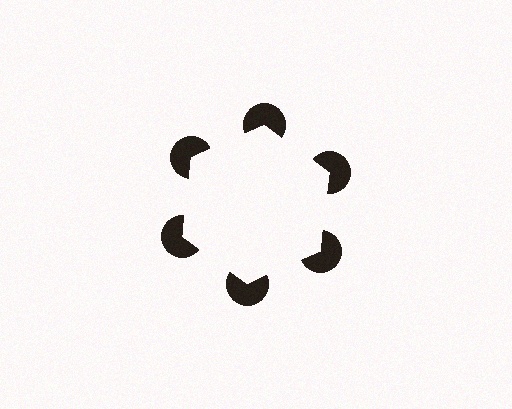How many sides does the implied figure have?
6 sides.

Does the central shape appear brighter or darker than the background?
It typically appears slightly brighter than the background, even though no actual brightness change is drawn.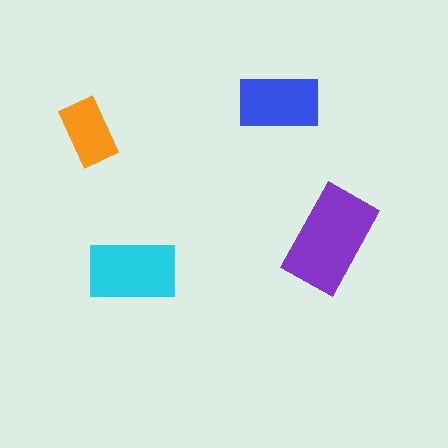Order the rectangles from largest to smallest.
the purple one, the cyan one, the blue one, the orange one.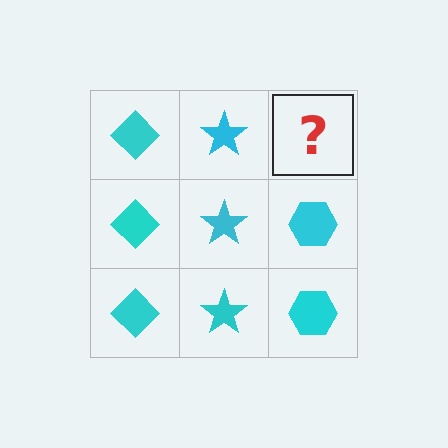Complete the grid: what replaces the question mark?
The question mark should be replaced with a cyan hexagon.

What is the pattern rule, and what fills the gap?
The rule is that each column has a consistent shape. The gap should be filled with a cyan hexagon.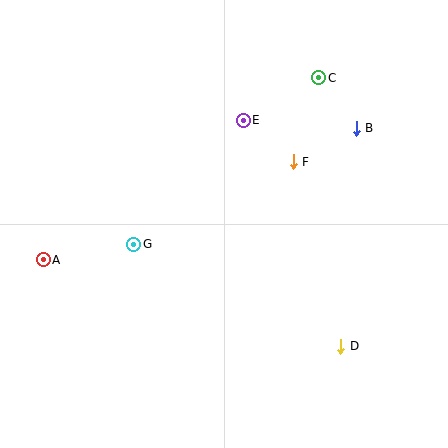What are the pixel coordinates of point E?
Point E is at (243, 120).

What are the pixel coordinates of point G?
Point G is at (134, 244).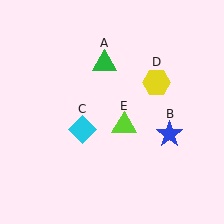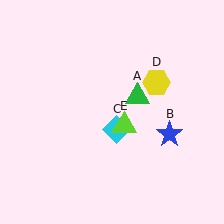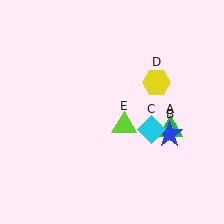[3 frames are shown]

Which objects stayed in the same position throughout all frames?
Blue star (object B) and yellow hexagon (object D) and lime triangle (object E) remained stationary.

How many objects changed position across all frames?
2 objects changed position: green triangle (object A), cyan diamond (object C).